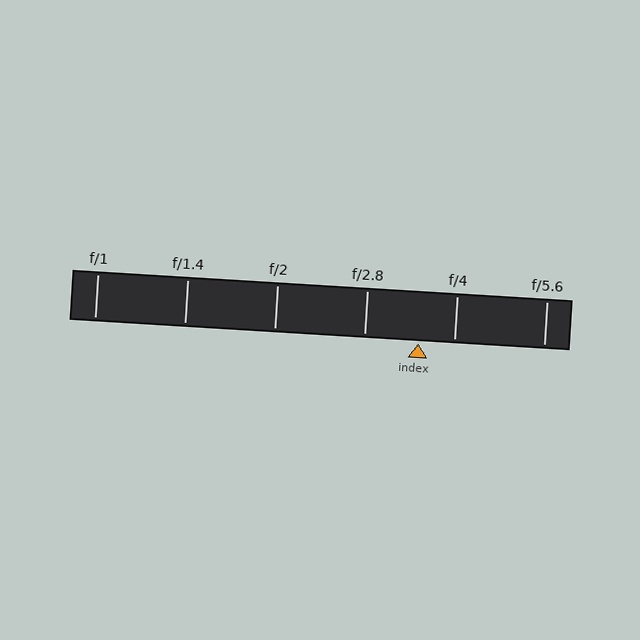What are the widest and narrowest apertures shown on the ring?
The widest aperture shown is f/1 and the narrowest is f/5.6.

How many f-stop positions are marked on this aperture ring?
There are 6 f-stop positions marked.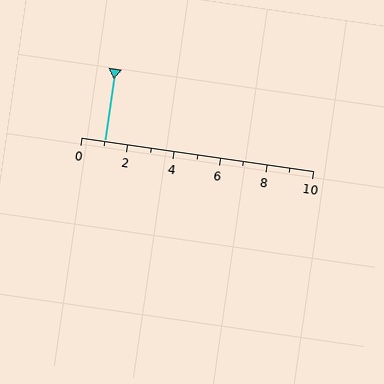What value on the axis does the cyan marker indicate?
The marker indicates approximately 1.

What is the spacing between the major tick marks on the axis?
The major ticks are spaced 2 apart.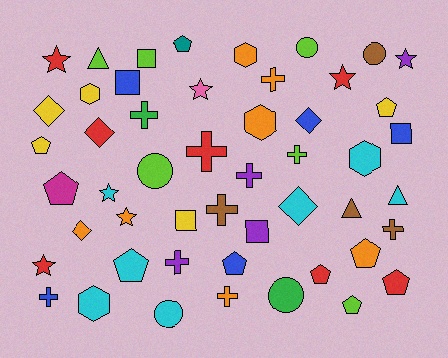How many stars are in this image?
There are 7 stars.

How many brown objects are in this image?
There are 4 brown objects.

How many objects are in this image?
There are 50 objects.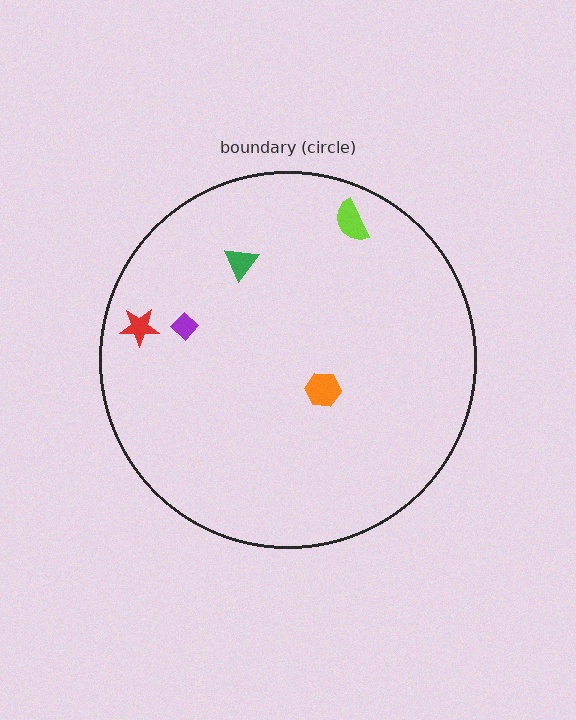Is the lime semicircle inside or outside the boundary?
Inside.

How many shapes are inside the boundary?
5 inside, 0 outside.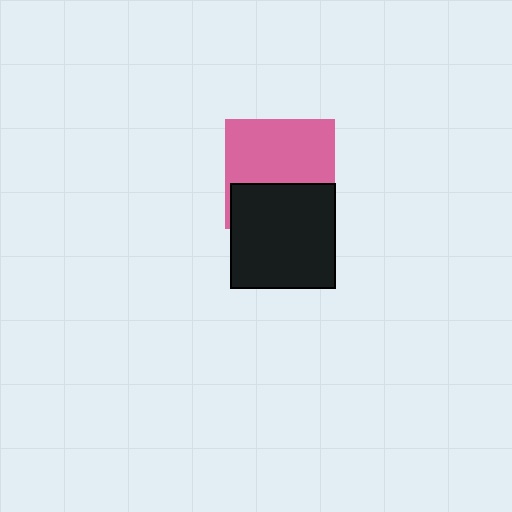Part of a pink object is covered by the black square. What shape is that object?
It is a square.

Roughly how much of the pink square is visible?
About half of it is visible (roughly 60%).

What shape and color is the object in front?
The object in front is a black square.